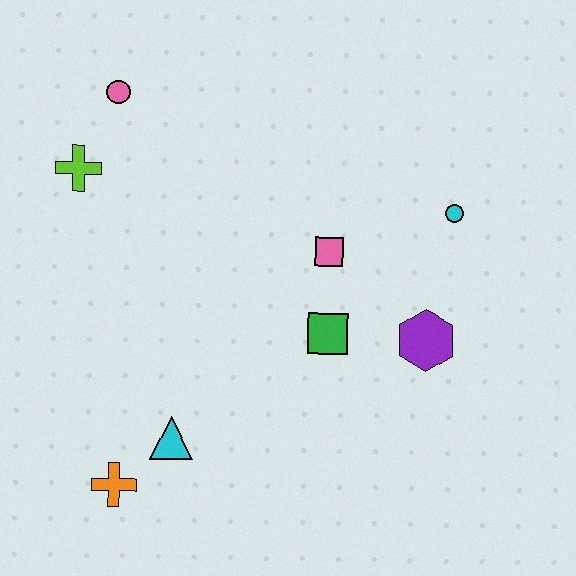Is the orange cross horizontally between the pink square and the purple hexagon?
No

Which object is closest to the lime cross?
The pink circle is closest to the lime cross.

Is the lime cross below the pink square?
No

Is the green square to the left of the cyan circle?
Yes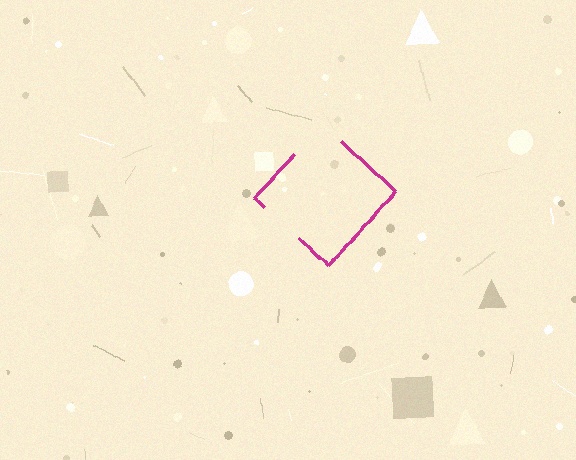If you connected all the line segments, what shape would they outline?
They would outline a diamond.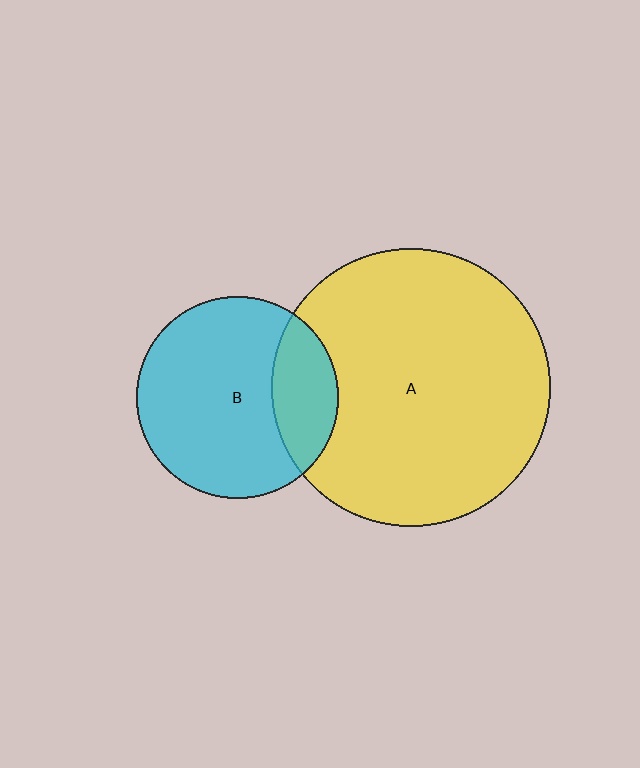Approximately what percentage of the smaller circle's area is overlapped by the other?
Approximately 25%.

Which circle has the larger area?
Circle A (yellow).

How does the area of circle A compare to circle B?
Approximately 1.9 times.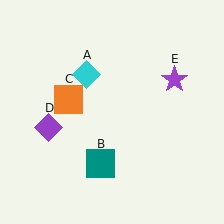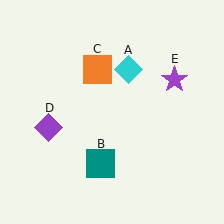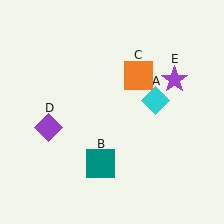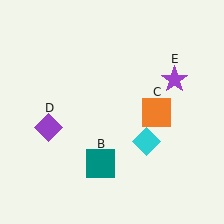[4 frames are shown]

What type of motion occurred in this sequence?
The cyan diamond (object A), orange square (object C) rotated clockwise around the center of the scene.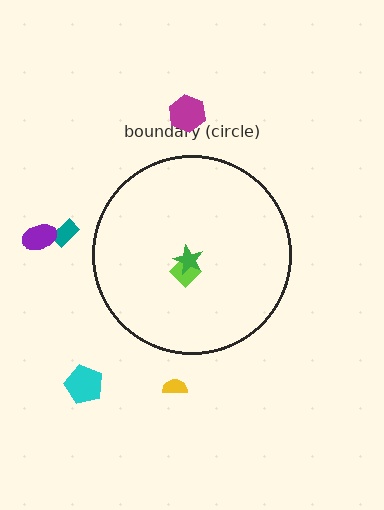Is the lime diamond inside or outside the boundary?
Inside.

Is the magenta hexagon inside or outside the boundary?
Outside.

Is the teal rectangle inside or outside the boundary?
Outside.